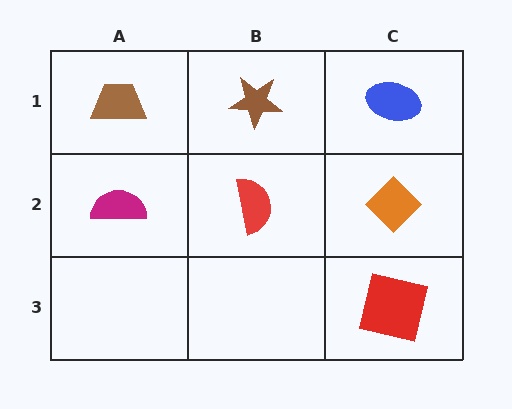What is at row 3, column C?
A red square.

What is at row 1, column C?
A blue ellipse.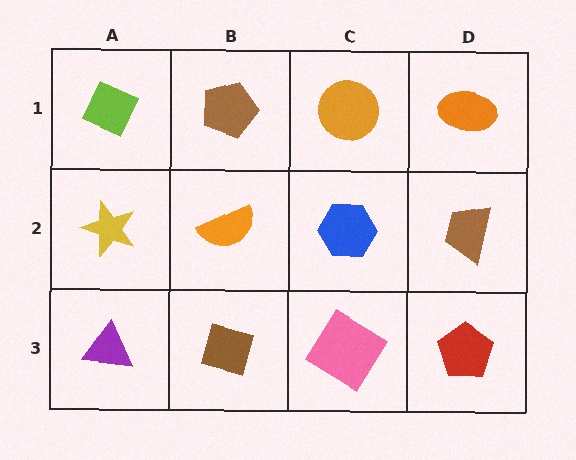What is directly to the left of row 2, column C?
An orange semicircle.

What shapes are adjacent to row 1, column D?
A brown trapezoid (row 2, column D), an orange circle (row 1, column C).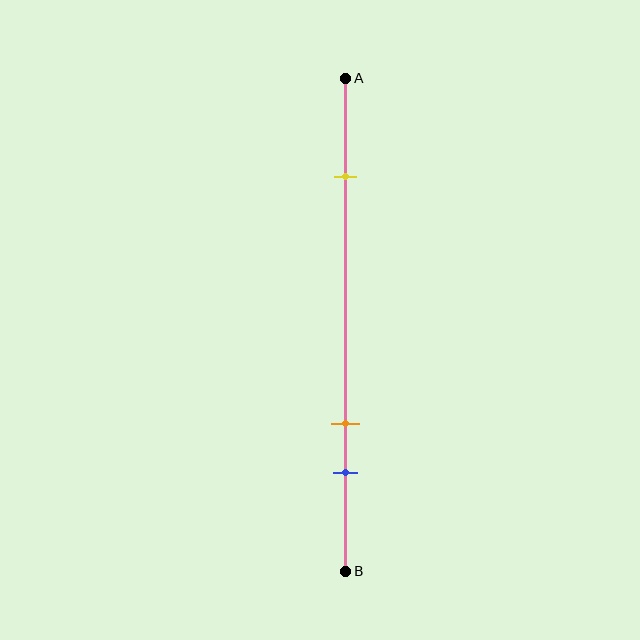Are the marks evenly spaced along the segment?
No, the marks are not evenly spaced.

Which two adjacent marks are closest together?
The orange and blue marks are the closest adjacent pair.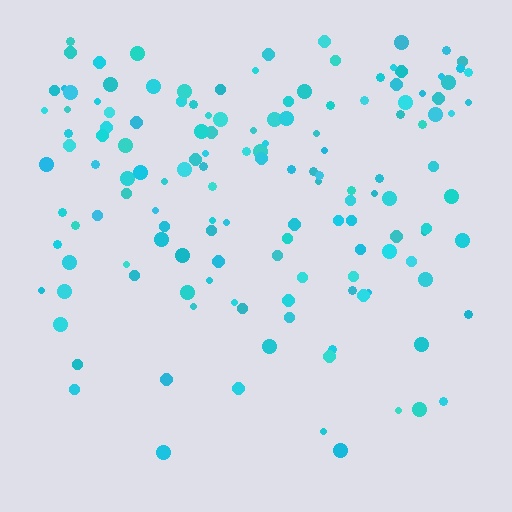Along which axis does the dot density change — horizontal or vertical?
Vertical.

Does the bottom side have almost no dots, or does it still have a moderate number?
Still a moderate number, just noticeably fewer than the top.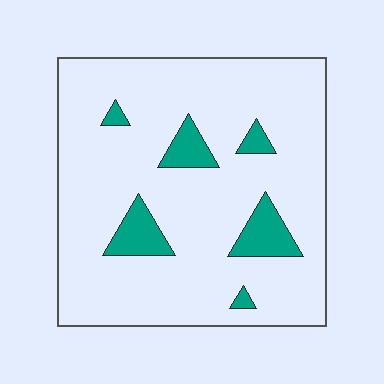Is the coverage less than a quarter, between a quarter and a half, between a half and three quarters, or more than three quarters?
Less than a quarter.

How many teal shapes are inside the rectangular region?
6.